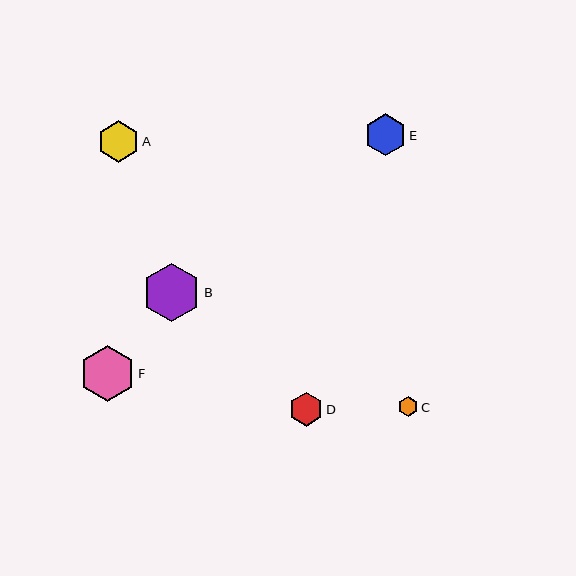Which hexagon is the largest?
Hexagon B is the largest with a size of approximately 58 pixels.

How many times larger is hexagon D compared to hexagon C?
Hexagon D is approximately 1.7 times the size of hexagon C.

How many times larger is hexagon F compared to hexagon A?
Hexagon F is approximately 1.3 times the size of hexagon A.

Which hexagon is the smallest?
Hexagon C is the smallest with a size of approximately 20 pixels.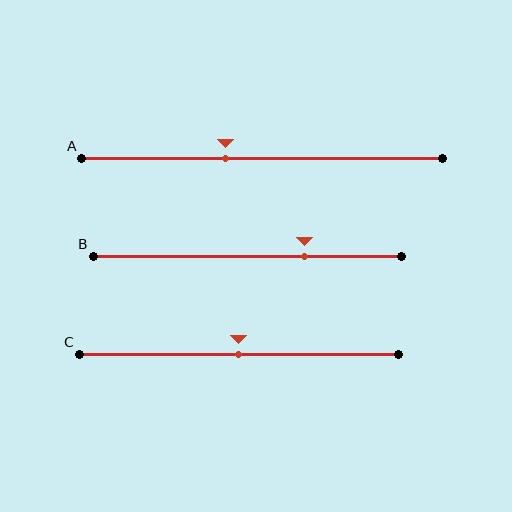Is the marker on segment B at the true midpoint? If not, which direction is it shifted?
No, the marker on segment B is shifted to the right by about 18% of the segment length.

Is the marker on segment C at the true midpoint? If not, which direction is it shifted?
Yes, the marker on segment C is at the true midpoint.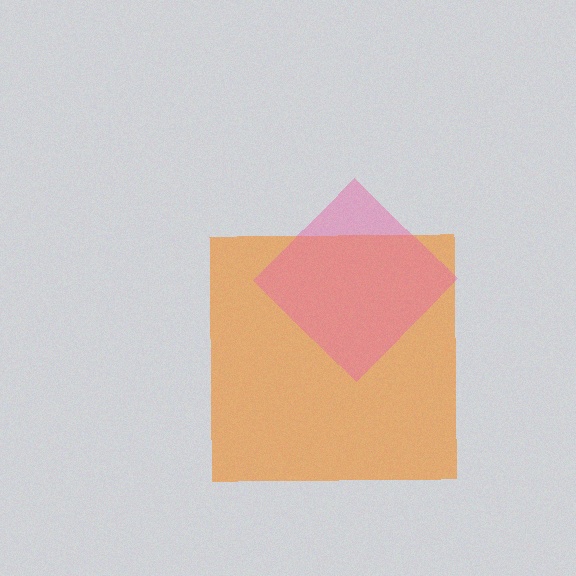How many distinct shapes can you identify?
There are 2 distinct shapes: an orange square, a pink diamond.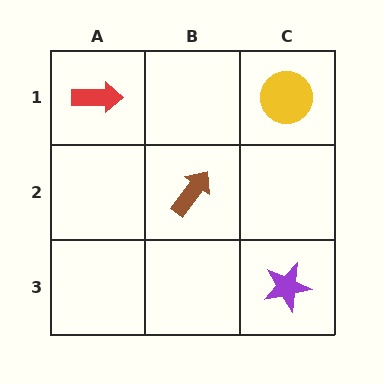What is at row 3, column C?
A purple star.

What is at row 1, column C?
A yellow circle.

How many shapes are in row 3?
1 shape.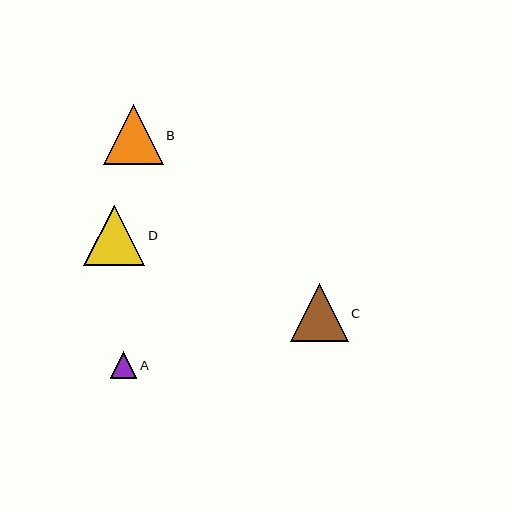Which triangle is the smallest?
Triangle A is the smallest with a size of approximately 27 pixels.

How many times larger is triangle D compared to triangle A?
Triangle D is approximately 2.3 times the size of triangle A.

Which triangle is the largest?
Triangle D is the largest with a size of approximately 61 pixels.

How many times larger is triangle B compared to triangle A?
Triangle B is approximately 2.2 times the size of triangle A.